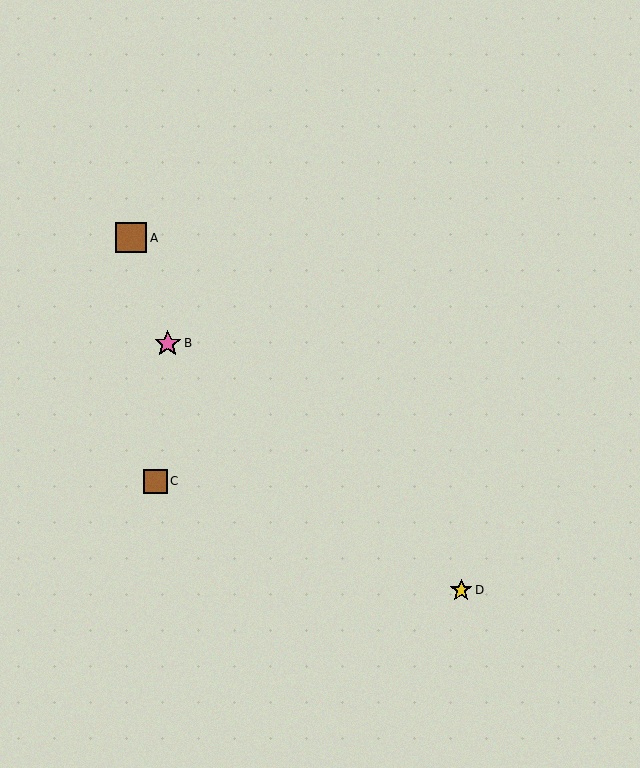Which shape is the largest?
The brown square (labeled A) is the largest.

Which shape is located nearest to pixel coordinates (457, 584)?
The yellow star (labeled D) at (461, 590) is nearest to that location.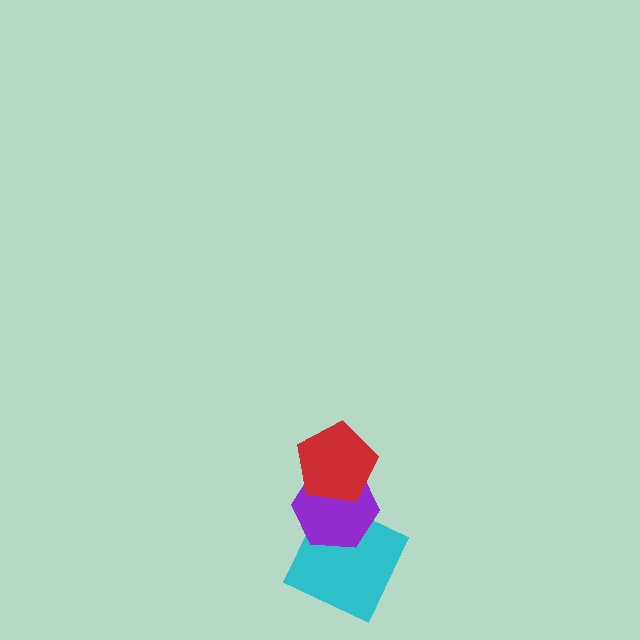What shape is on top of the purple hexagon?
The red pentagon is on top of the purple hexagon.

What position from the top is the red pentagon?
The red pentagon is 1st from the top.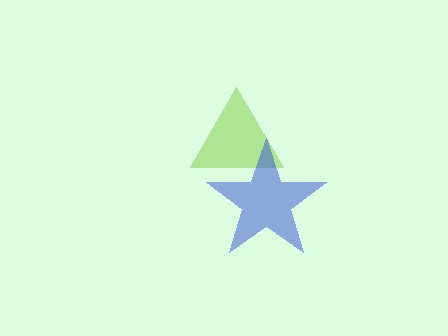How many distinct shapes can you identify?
There are 2 distinct shapes: a lime triangle, a blue star.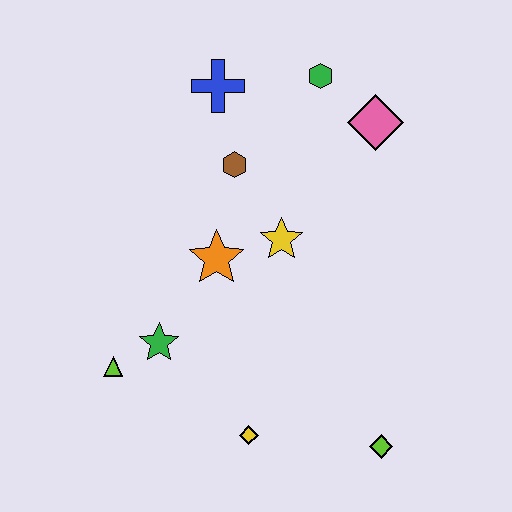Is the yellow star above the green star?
Yes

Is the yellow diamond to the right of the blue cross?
Yes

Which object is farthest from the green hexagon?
The lime diamond is farthest from the green hexagon.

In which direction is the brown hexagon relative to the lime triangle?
The brown hexagon is above the lime triangle.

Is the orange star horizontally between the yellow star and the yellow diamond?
No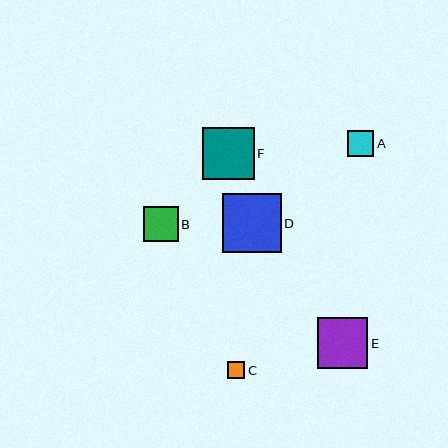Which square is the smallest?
Square C is the smallest with a size of approximately 18 pixels.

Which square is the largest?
Square D is the largest with a size of approximately 58 pixels.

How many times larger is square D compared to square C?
Square D is approximately 3.3 times the size of square C.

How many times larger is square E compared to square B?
Square E is approximately 1.5 times the size of square B.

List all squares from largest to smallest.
From largest to smallest: D, F, E, B, A, C.